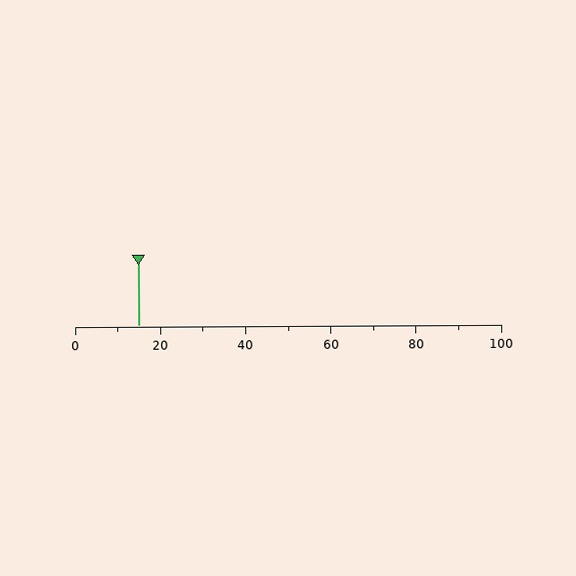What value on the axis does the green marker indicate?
The marker indicates approximately 15.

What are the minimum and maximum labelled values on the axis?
The axis runs from 0 to 100.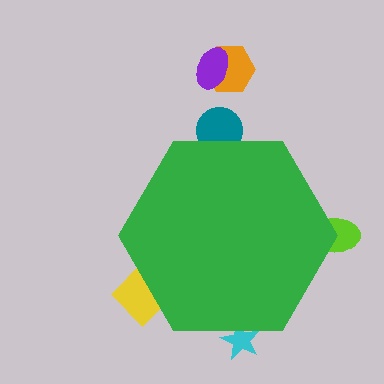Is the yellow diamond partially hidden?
Yes, the yellow diamond is partially hidden behind the green hexagon.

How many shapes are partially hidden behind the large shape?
4 shapes are partially hidden.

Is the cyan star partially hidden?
Yes, the cyan star is partially hidden behind the green hexagon.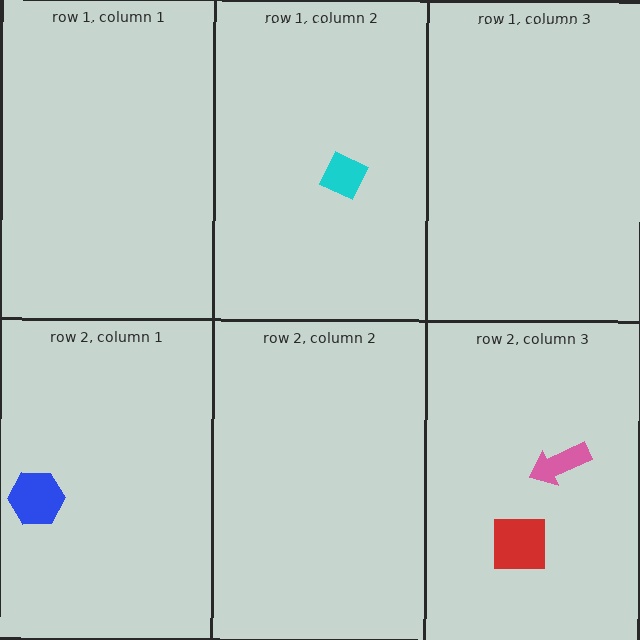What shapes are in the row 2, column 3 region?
The red square, the pink arrow.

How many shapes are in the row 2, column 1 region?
1.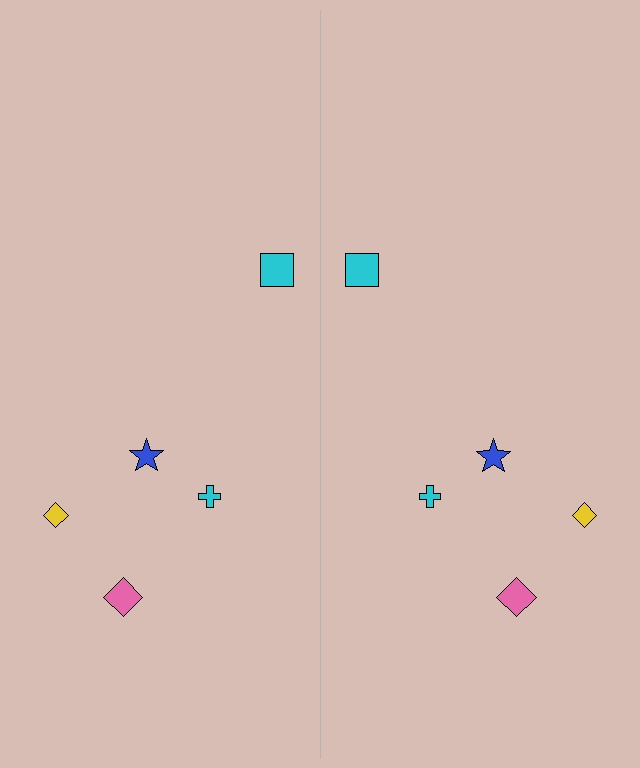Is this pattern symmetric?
Yes, this pattern has bilateral (reflection) symmetry.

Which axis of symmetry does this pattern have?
The pattern has a vertical axis of symmetry running through the center of the image.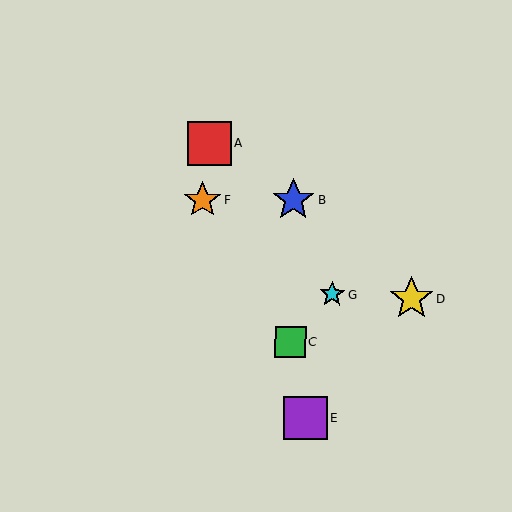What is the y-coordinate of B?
Object B is at y≈200.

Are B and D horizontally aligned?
No, B is at y≈200 and D is at y≈299.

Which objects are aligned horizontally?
Objects B, F are aligned horizontally.